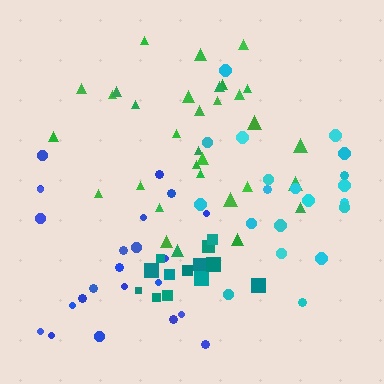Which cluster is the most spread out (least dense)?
Cyan.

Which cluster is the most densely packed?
Teal.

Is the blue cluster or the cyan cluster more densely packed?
Blue.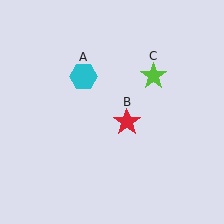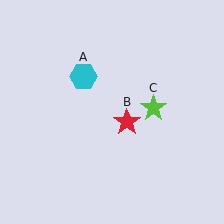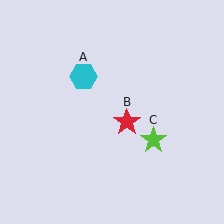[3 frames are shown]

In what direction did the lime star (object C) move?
The lime star (object C) moved down.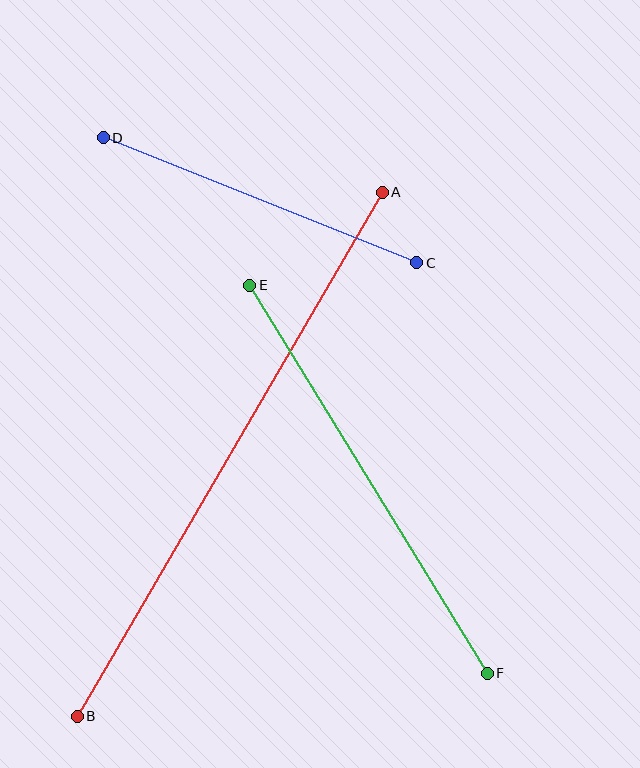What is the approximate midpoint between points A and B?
The midpoint is at approximately (230, 454) pixels.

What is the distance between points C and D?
The distance is approximately 337 pixels.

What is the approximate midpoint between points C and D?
The midpoint is at approximately (260, 200) pixels.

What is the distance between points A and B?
The distance is approximately 606 pixels.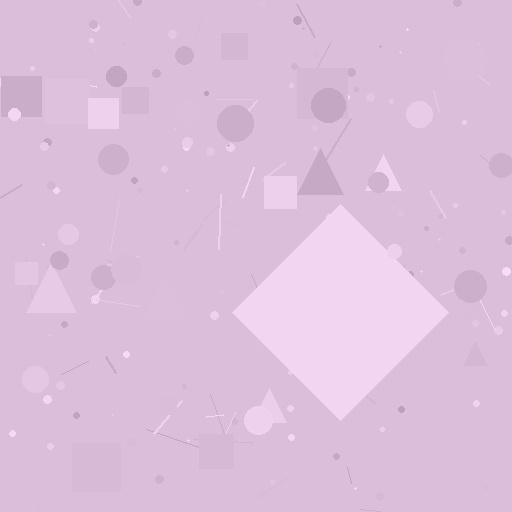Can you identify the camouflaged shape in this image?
The camouflaged shape is a diamond.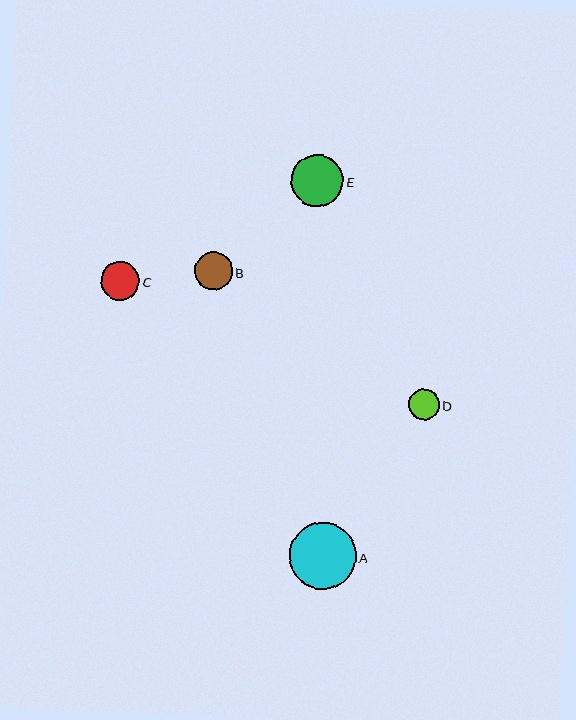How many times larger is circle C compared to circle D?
Circle C is approximately 1.3 times the size of circle D.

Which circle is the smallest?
Circle D is the smallest with a size of approximately 31 pixels.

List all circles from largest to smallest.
From largest to smallest: A, E, C, B, D.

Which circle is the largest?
Circle A is the largest with a size of approximately 67 pixels.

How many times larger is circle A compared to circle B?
Circle A is approximately 1.8 times the size of circle B.